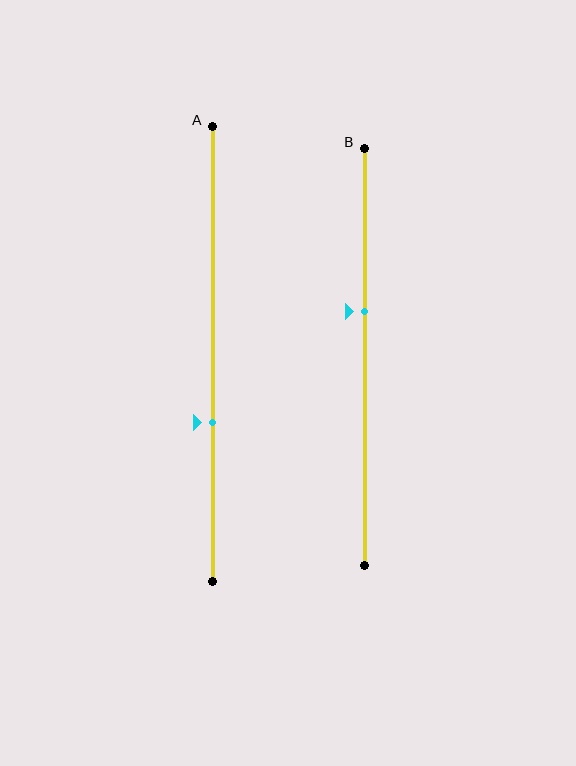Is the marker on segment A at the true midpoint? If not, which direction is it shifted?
No, the marker on segment A is shifted downward by about 15% of the segment length.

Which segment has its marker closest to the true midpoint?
Segment B has its marker closest to the true midpoint.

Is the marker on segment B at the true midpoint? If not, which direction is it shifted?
No, the marker on segment B is shifted upward by about 11% of the segment length.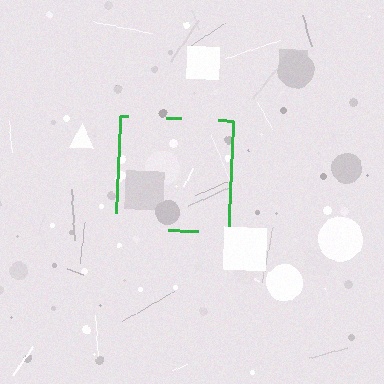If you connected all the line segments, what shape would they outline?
They would outline a square.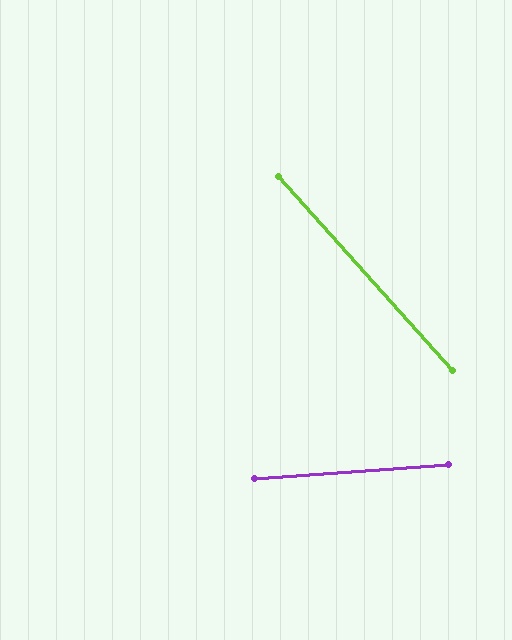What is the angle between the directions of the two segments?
Approximately 52 degrees.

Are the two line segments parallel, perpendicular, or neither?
Neither parallel nor perpendicular — they differ by about 52°.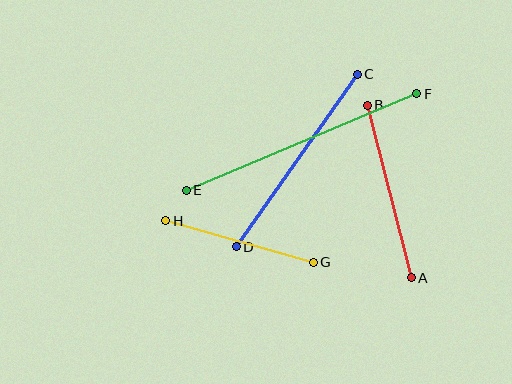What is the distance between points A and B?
The distance is approximately 178 pixels.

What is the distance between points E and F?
The distance is approximately 250 pixels.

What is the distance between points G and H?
The distance is approximately 154 pixels.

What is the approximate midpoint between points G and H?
The midpoint is at approximately (240, 241) pixels.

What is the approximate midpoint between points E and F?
The midpoint is at approximately (301, 142) pixels.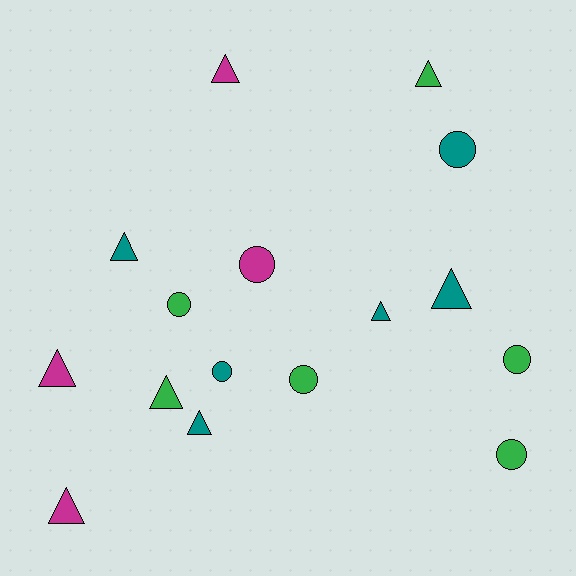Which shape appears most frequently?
Triangle, with 9 objects.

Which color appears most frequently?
Green, with 6 objects.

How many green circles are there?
There are 4 green circles.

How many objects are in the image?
There are 16 objects.